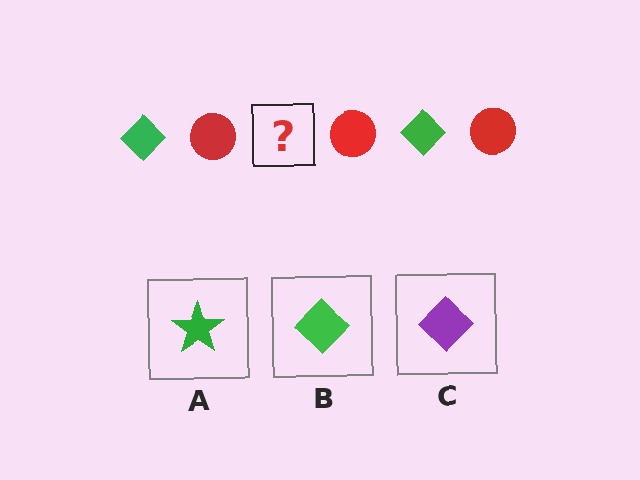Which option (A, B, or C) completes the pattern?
B.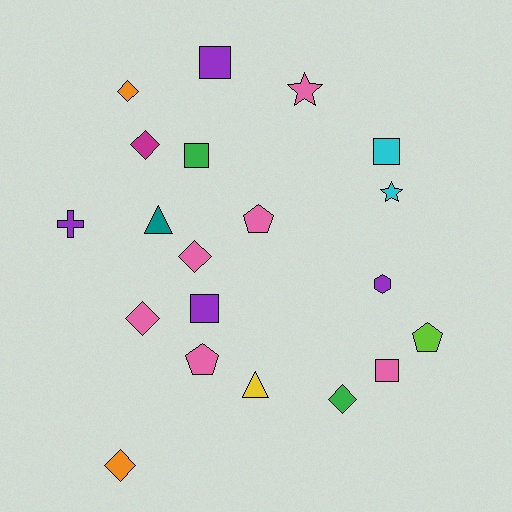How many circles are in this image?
There are no circles.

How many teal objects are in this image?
There is 1 teal object.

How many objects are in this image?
There are 20 objects.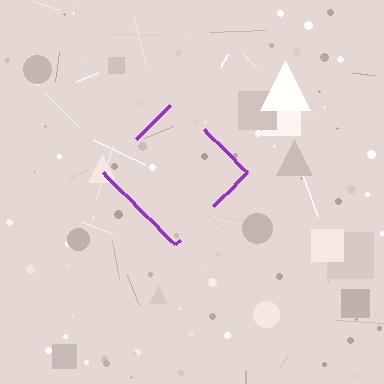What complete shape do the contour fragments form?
The contour fragments form a diamond.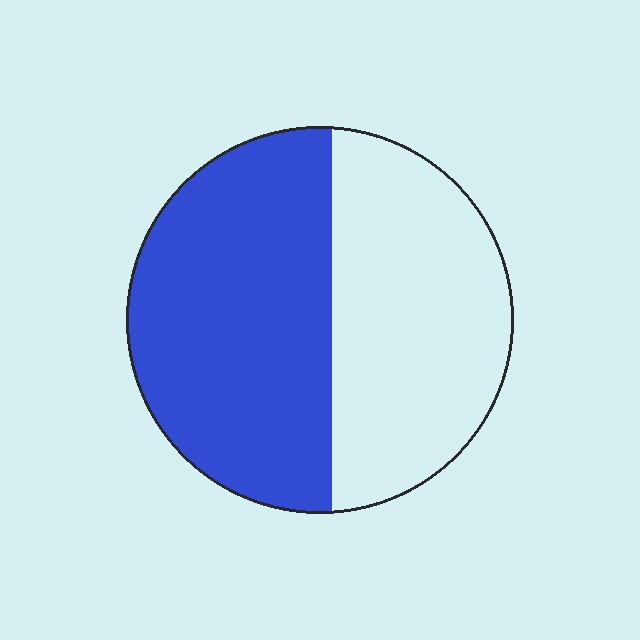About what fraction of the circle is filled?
About one half (1/2).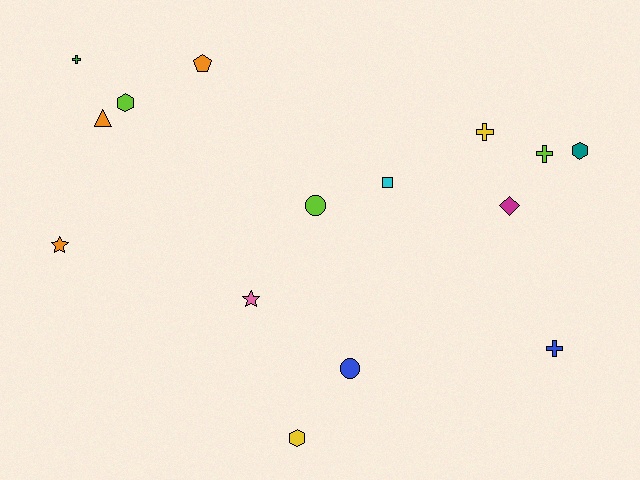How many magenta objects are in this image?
There is 1 magenta object.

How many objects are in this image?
There are 15 objects.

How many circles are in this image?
There are 2 circles.